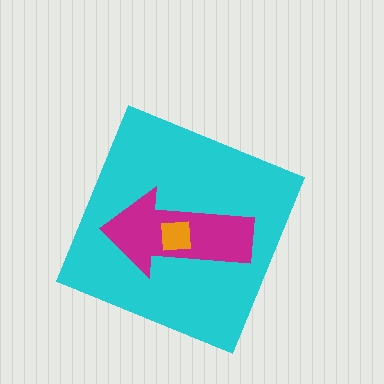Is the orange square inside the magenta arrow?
Yes.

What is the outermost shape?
The cyan diamond.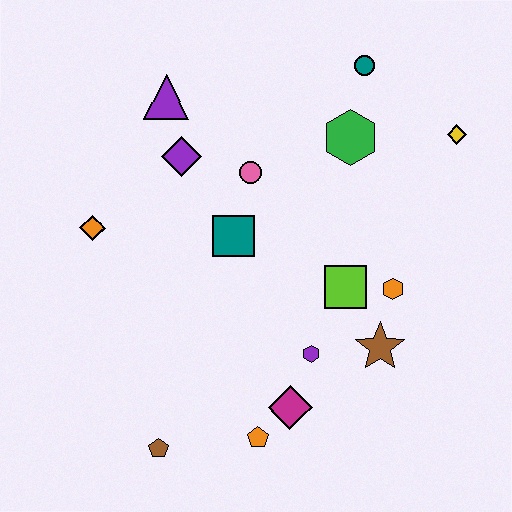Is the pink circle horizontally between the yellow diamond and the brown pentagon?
Yes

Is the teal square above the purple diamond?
No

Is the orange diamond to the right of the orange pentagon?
No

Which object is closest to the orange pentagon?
The magenta diamond is closest to the orange pentagon.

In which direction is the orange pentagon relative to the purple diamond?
The orange pentagon is below the purple diamond.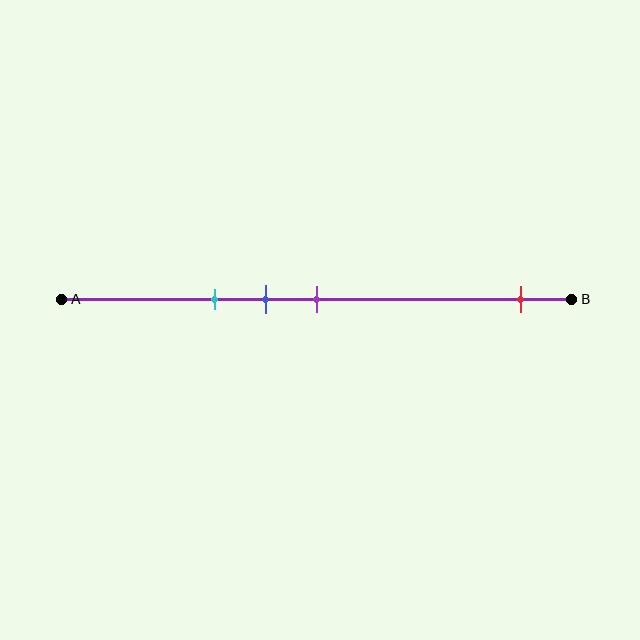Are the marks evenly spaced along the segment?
No, the marks are not evenly spaced.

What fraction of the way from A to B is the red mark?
The red mark is approximately 90% (0.9) of the way from A to B.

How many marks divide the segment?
There are 4 marks dividing the segment.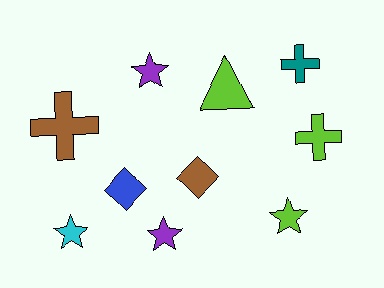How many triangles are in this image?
There is 1 triangle.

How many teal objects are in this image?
There is 1 teal object.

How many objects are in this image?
There are 10 objects.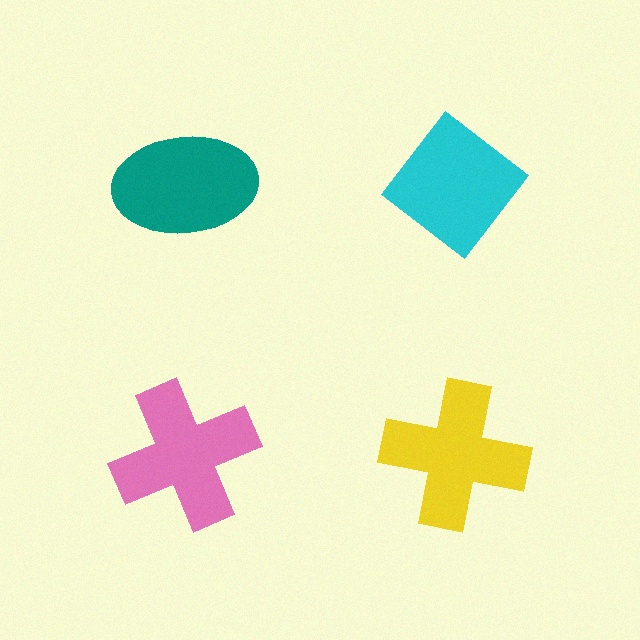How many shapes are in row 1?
2 shapes.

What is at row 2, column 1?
A pink cross.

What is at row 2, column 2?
A yellow cross.